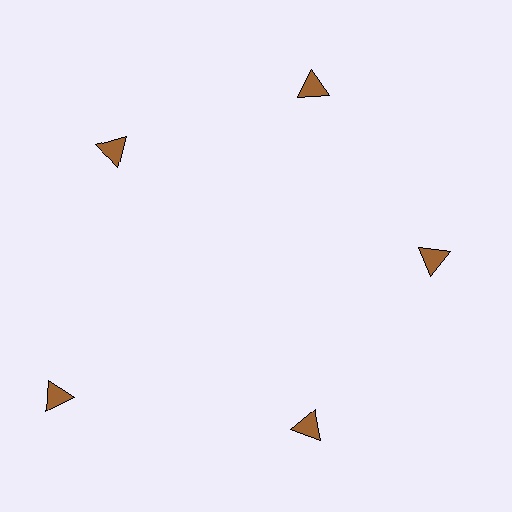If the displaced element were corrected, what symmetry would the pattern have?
It would have 5-fold rotational symmetry — the pattern would map onto itself every 72 degrees.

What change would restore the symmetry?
The symmetry would be restored by moving it inward, back onto the ring so that all 5 triangles sit at equal angles and equal distance from the center.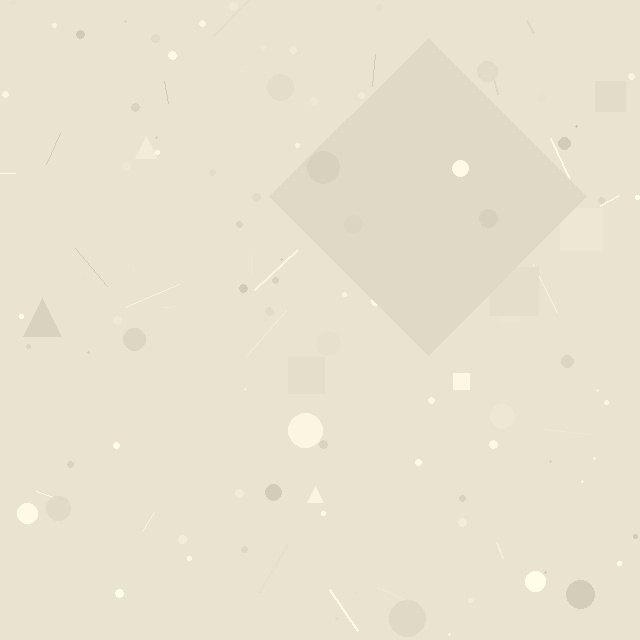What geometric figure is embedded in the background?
A diamond is embedded in the background.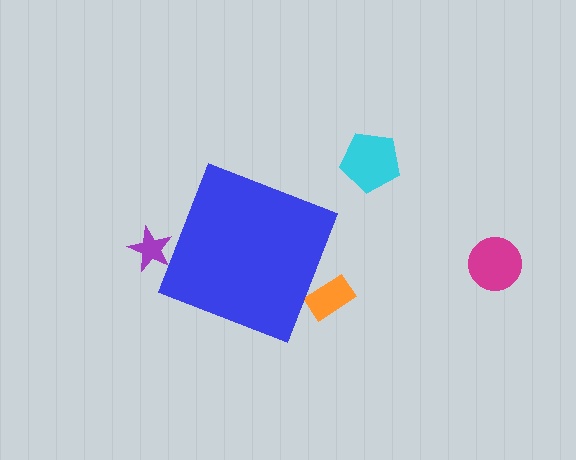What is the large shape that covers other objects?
A blue diamond.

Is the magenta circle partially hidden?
No, the magenta circle is fully visible.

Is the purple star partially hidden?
Yes, the purple star is partially hidden behind the blue diamond.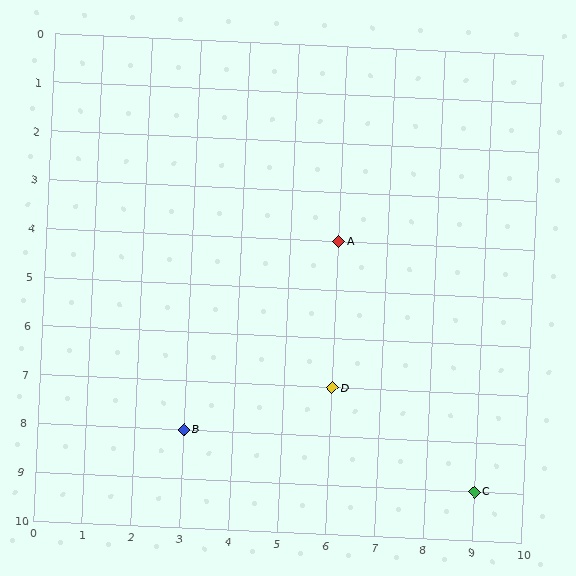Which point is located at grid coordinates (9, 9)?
Point C is at (9, 9).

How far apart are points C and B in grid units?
Points C and B are 6 columns and 1 row apart (about 6.1 grid units diagonally).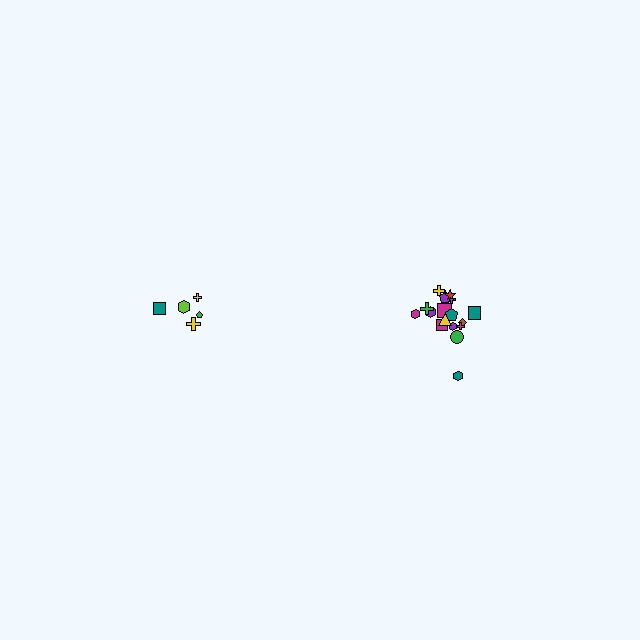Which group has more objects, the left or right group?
The right group.